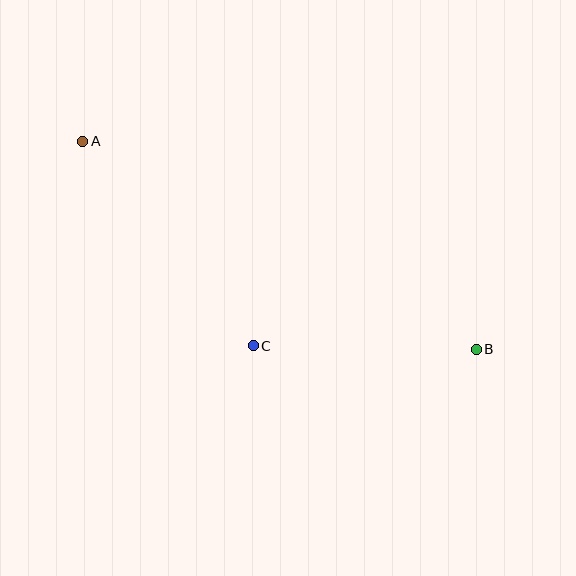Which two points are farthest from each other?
Points A and B are farthest from each other.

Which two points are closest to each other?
Points B and C are closest to each other.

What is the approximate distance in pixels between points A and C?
The distance between A and C is approximately 266 pixels.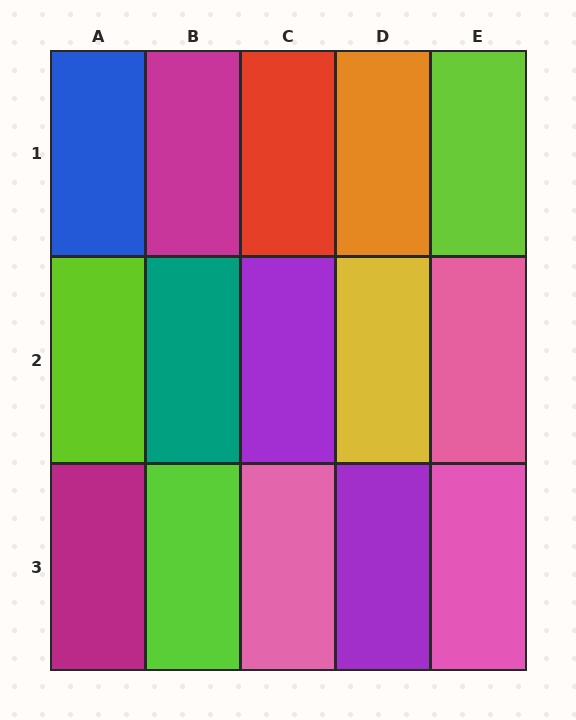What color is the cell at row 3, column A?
Magenta.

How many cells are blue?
1 cell is blue.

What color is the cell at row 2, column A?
Lime.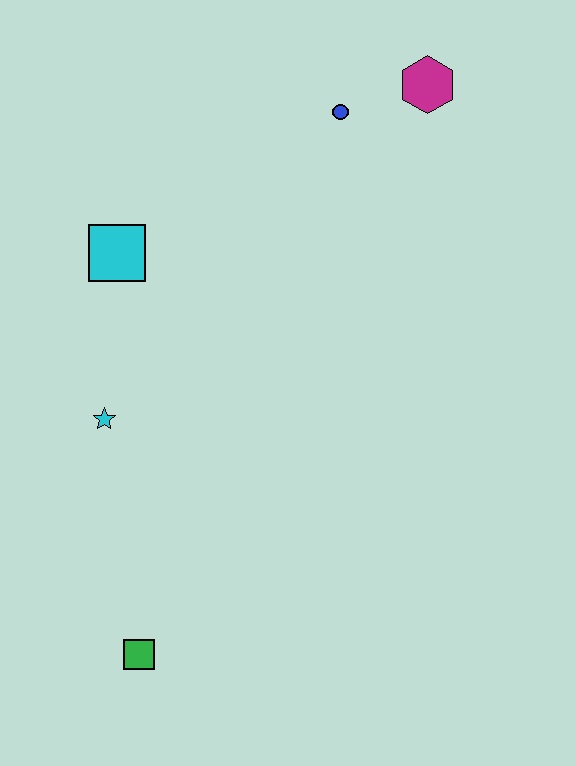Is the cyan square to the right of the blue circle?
No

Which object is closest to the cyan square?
The cyan star is closest to the cyan square.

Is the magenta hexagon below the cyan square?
No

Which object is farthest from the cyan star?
The magenta hexagon is farthest from the cyan star.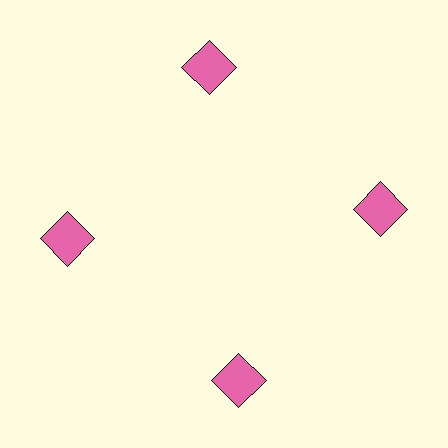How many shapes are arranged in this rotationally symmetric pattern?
There are 4 shapes, arranged in 4 groups of 1.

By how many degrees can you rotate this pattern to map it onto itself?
The pattern maps onto itself every 90 degrees of rotation.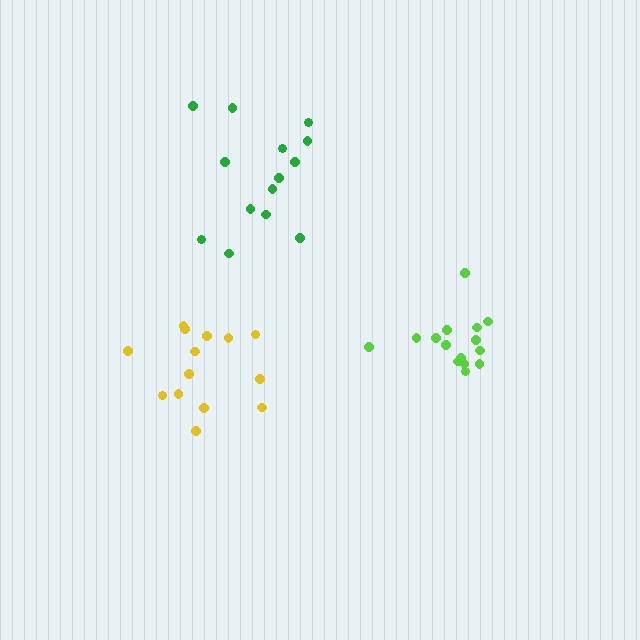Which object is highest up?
The green cluster is topmost.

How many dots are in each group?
Group 1: 14 dots, Group 2: 15 dots, Group 3: 14 dots (43 total).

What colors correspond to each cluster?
The clusters are colored: green, lime, yellow.